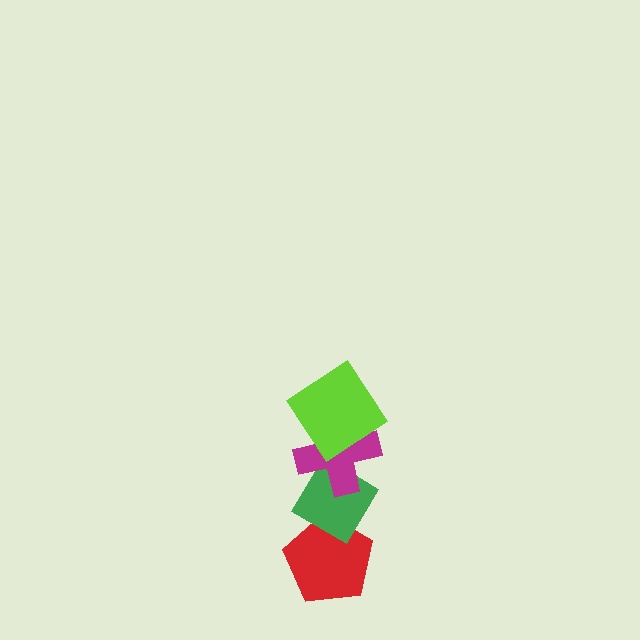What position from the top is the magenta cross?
The magenta cross is 2nd from the top.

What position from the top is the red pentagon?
The red pentagon is 4th from the top.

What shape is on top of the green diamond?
The magenta cross is on top of the green diamond.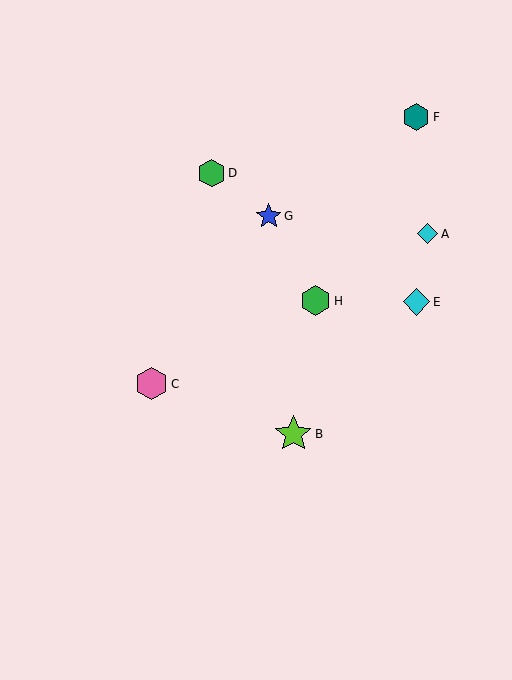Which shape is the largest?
The lime star (labeled B) is the largest.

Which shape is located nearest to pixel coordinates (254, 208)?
The blue star (labeled G) at (269, 216) is nearest to that location.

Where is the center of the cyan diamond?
The center of the cyan diamond is at (428, 234).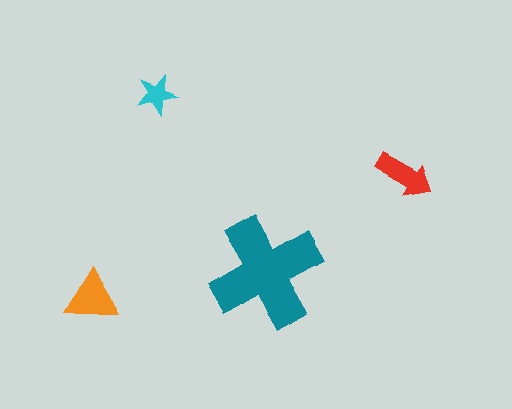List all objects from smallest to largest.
The cyan star, the red arrow, the orange triangle, the teal cross.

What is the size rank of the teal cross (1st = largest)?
1st.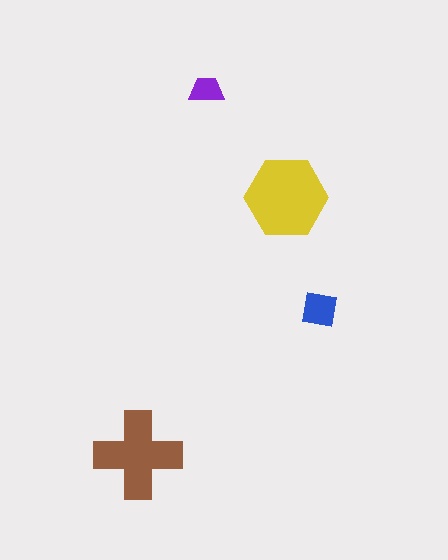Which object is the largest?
The yellow hexagon.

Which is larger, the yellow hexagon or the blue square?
The yellow hexagon.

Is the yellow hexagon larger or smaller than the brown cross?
Larger.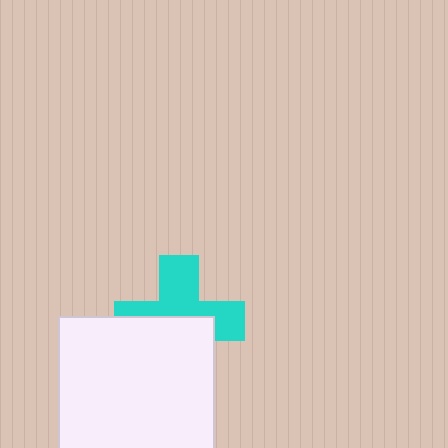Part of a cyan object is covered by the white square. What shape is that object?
It is a cross.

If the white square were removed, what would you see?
You would see the complete cyan cross.